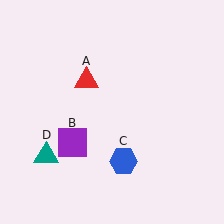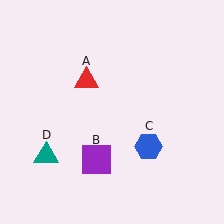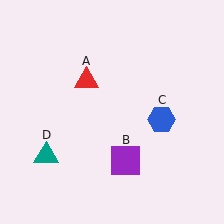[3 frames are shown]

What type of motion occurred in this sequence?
The purple square (object B), blue hexagon (object C) rotated counterclockwise around the center of the scene.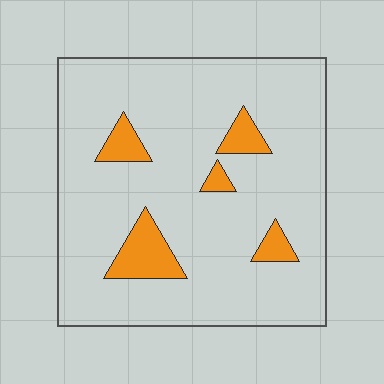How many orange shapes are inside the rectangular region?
5.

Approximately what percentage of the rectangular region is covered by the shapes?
Approximately 10%.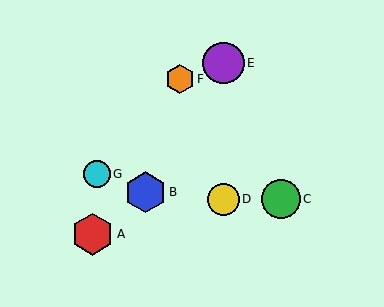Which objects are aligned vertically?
Objects D, E are aligned vertically.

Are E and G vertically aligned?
No, E is at x≈224 and G is at x≈97.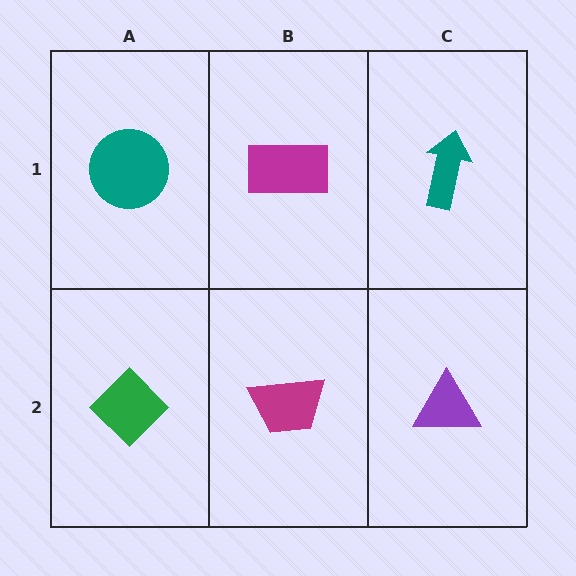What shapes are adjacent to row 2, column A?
A teal circle (row 1, column A), a magenta trapezoid (row 2, column B).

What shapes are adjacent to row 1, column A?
A green diamond (row 2, column A), a magenta rectangle (row 1, column B).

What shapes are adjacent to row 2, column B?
A magenta rectangle (row 1, column B), a green diamond (row 2, column A), a purple triangle (row 2, column C).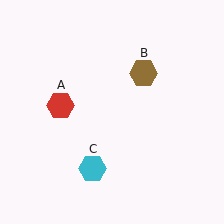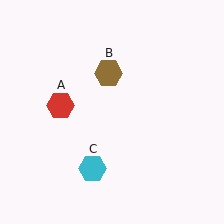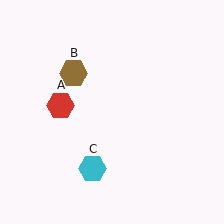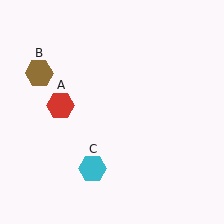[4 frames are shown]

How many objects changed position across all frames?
1 object changed position: brown hexagon (object B).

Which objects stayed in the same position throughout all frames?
Red hexagon (object A) and cyan hexagon (object C) remained stationary.